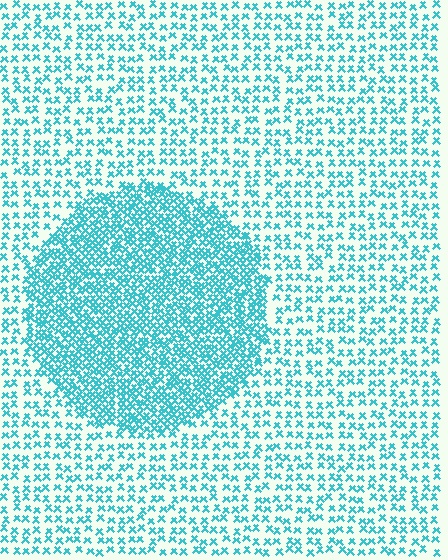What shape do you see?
I see a circle.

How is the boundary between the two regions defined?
The boundary is defined by a change in element density (approximately 2.3x ratio). All elements are the same color, size, and shape.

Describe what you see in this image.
The image contains small cyan elements arranged at two different densities. A circle-shaped region is visible where the elements are more densely packed than the surrounding area.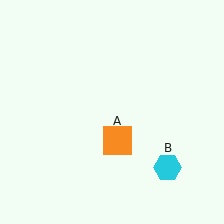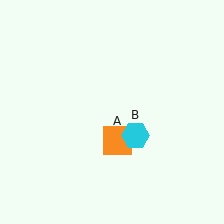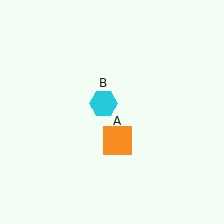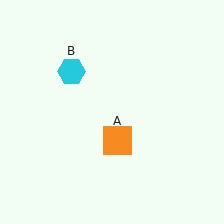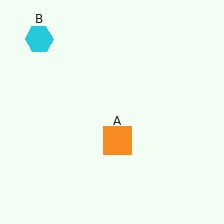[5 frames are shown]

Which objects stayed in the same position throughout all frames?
Orange square (object A) remained stationary.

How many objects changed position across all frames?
1 object changed position: cyan hexagon (object B).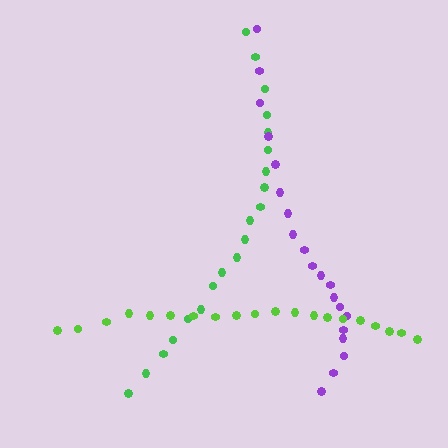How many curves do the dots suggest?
There are 3 distinct paths.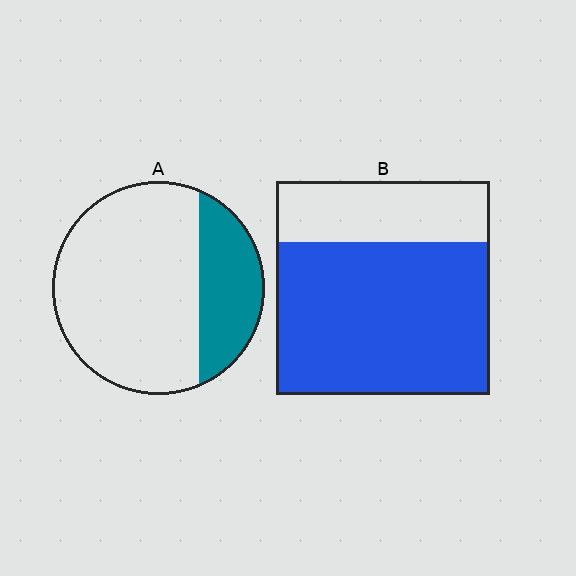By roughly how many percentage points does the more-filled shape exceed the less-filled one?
By roughly 45 percentage points (B over A).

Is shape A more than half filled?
No.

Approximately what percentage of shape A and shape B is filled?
A is approximately 25% and B is approximately 70%.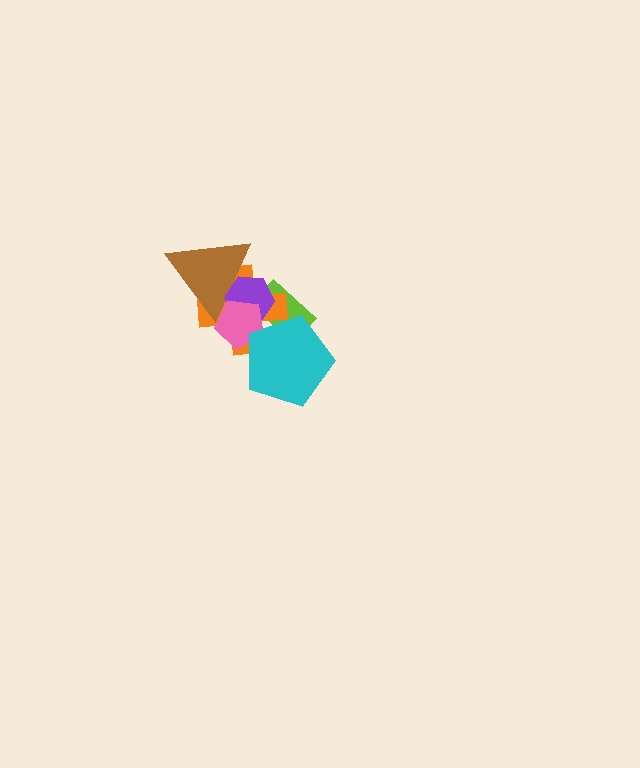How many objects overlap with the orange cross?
5 objects overlap with the orange cross.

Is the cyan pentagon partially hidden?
No, no other shape covers it.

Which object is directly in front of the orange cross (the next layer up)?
The brown triangle is directly in front of the orange cross.